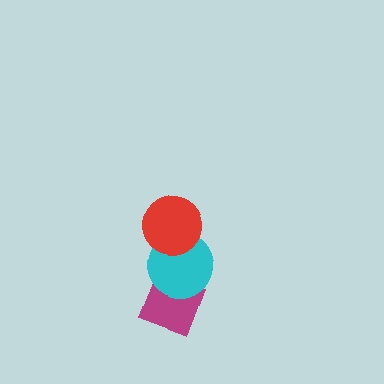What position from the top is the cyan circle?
The cyan circle is 2nd from the top.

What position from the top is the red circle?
The red circle is 1st from the top.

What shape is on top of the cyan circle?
The red circle is on top of the cyan circle.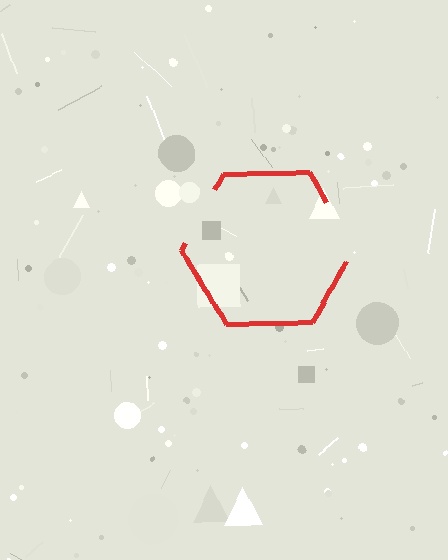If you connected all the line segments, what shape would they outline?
They would outline a hexagon.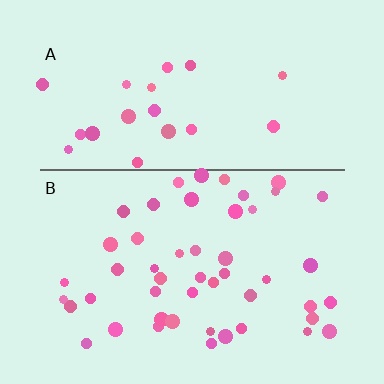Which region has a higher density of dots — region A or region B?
B (the bottom).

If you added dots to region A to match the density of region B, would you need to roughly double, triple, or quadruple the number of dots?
Approximately double.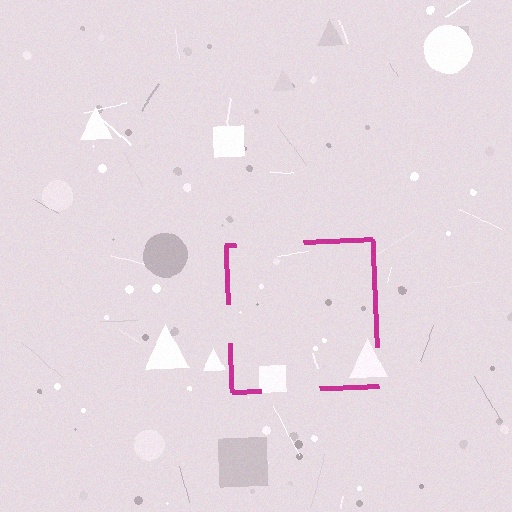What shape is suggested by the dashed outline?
The dashed outline suggests a square.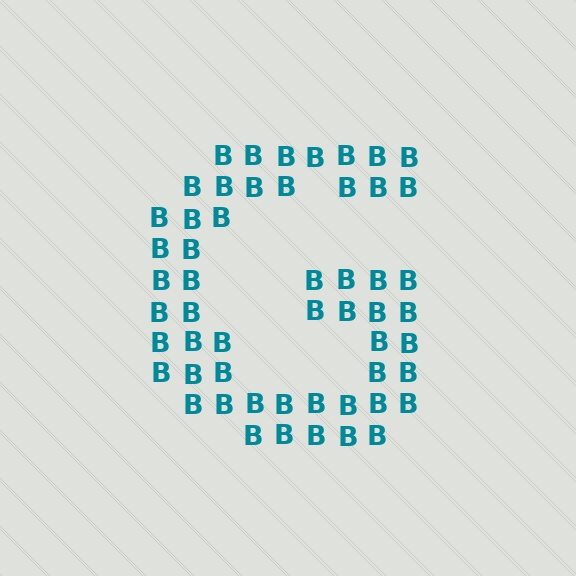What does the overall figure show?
The overall figure shows the letter G.